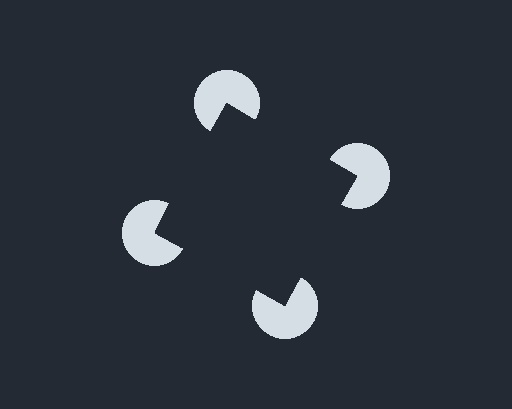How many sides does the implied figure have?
4 sides.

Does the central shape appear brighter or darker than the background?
It typically appears slightly darker than the background, even though no actual brightness change is drawn.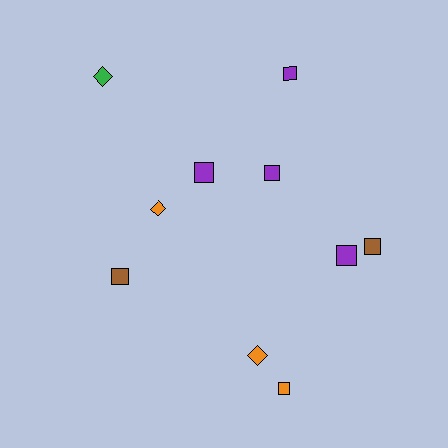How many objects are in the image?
There are 10 objects.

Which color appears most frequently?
Purple, with 4 objects.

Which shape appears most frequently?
Square, with 7 objects.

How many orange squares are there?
There is 1 orange square.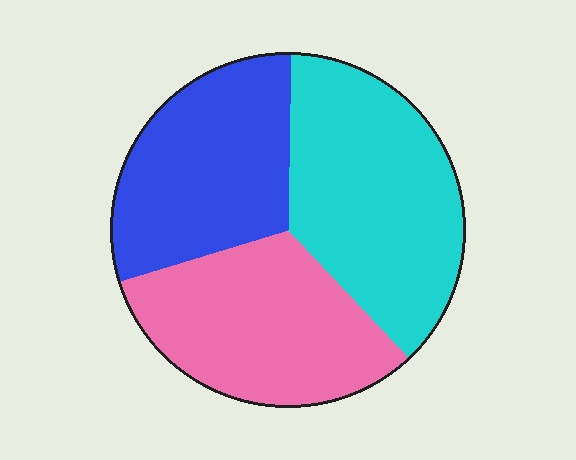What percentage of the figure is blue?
Blue covers 30% of the figure.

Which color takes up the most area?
Cyan, at roughly 40%.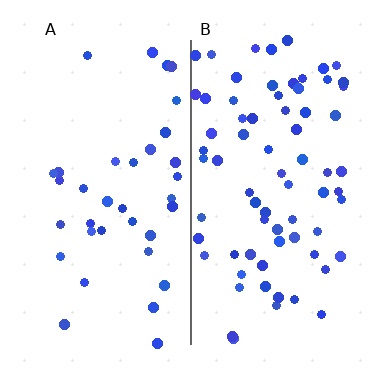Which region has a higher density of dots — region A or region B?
B (the right).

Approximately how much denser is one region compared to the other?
Approximately 2.0× — region B over region A.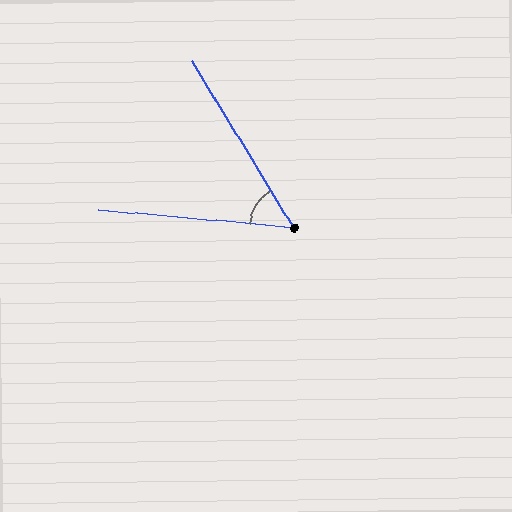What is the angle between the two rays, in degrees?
Approximately 54 degrees.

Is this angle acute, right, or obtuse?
It is acute.